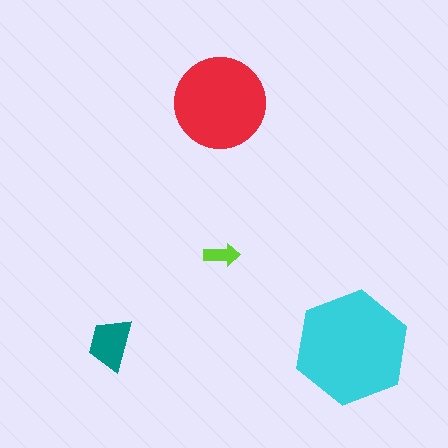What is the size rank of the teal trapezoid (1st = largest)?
3rd.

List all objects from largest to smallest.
The cyan hexagon, the red circle, the teal trapezoid, the lime arrow.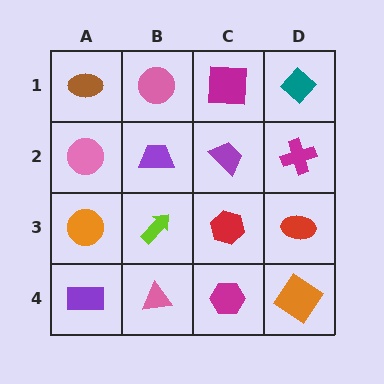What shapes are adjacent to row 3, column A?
A pink circle (row 2, column A), a purple rectangle (row 4, column A), a lime arrow (row 3, column B).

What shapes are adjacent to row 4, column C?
A red hexagon (row 3, column C), a pink triangle (row 4, column B), an orange diamond (row 4, column D).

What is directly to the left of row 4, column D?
A magenta hexagon.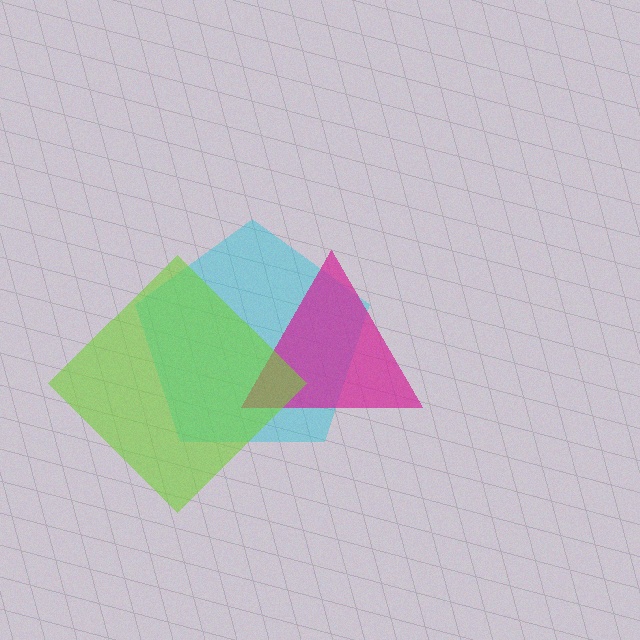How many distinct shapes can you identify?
There are 3 distinct shapes: a cyan pentagon, a magenta triangle, a lime diamond.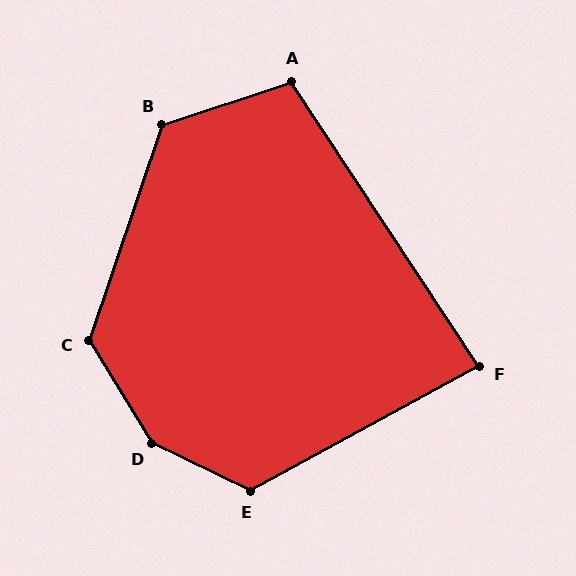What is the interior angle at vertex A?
Approximately 105 degrees (obtuse).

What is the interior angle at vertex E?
Approximately 125 degrees (obtuse).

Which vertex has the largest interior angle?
D, at approximately 148 degrees.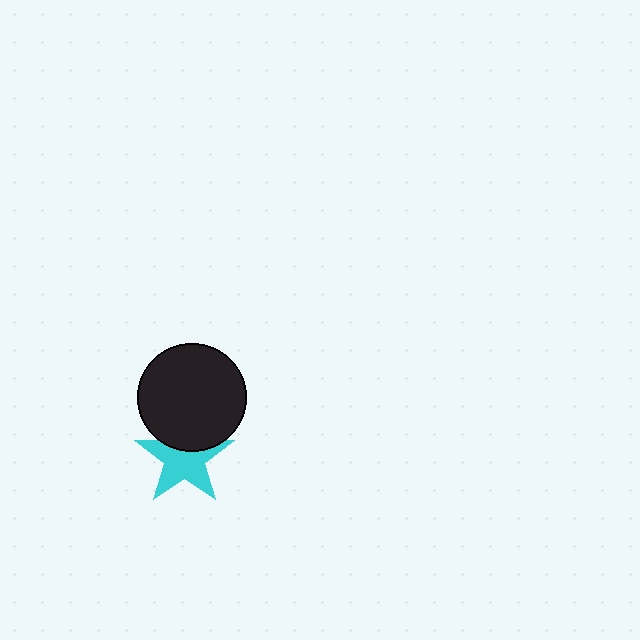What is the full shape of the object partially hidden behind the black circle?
The partially hidden object is a cyan star.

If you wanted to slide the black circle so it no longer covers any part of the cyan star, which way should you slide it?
Slide it up — that is the most direct way to separate the two shapes.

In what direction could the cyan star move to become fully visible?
The cyan star could move down. That would shift it out from behind the black circle entirely.